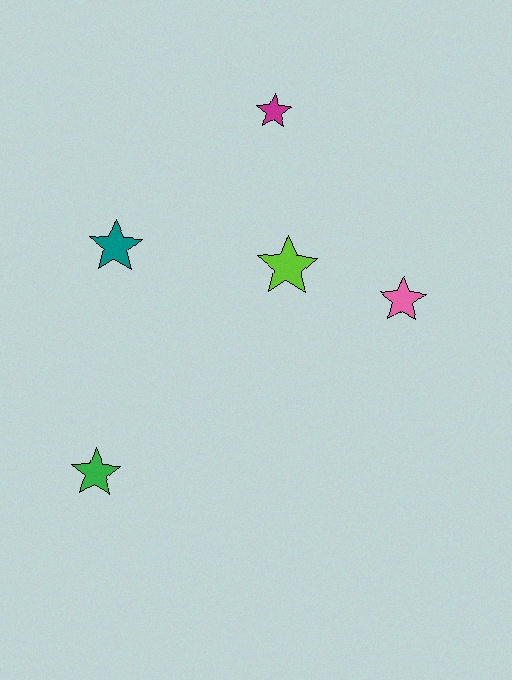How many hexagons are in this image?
There are no hexagons.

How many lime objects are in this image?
There is 1 lime object.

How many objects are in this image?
There are 5 objects.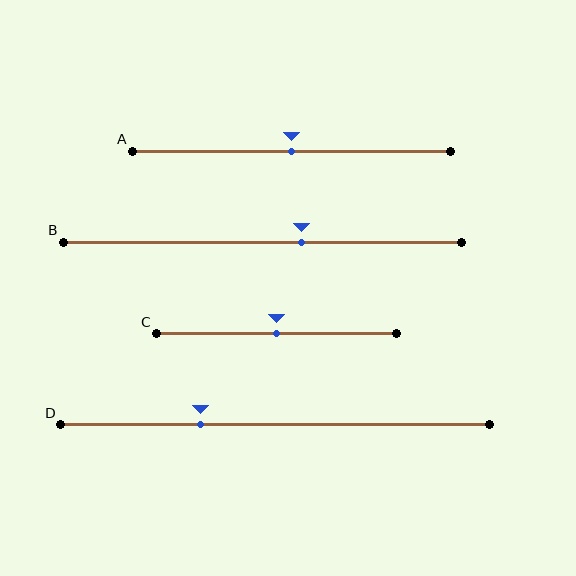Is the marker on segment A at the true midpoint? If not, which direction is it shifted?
Yes, the marker on segment A is at the true midpoint.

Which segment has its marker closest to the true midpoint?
Segment A has its marker closest to the true midpoint.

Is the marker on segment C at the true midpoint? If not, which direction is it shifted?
Yes, the marker on segment C is at the true midpoint.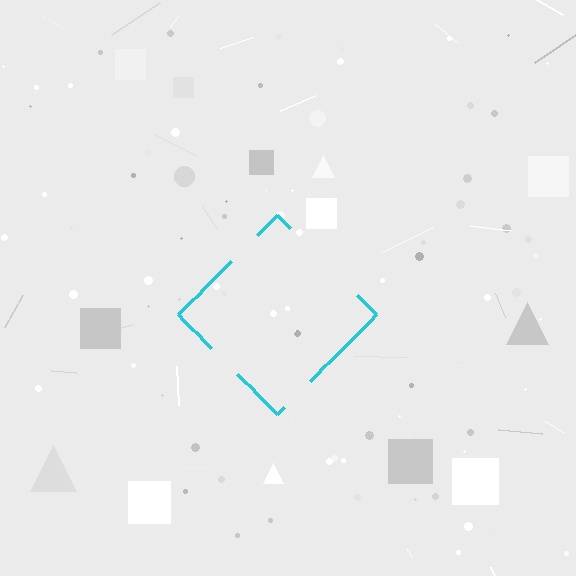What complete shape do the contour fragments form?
The contour fragments form a diamond.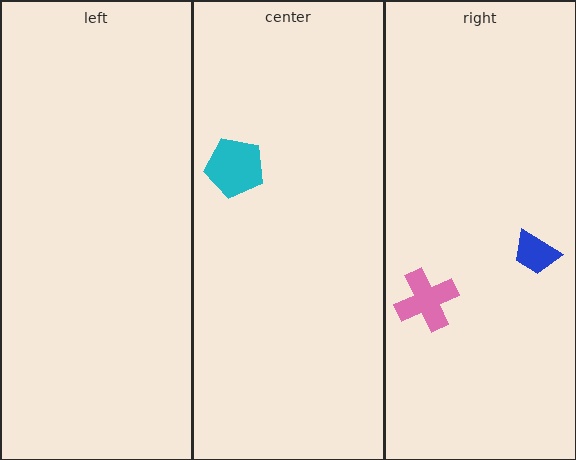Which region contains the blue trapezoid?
The right region.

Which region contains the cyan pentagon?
The center region.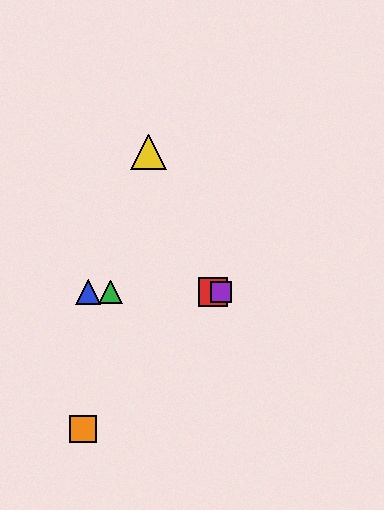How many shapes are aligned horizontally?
4 shapes (the red square, the blue triangle, the green triangle, the purple square) are aligned horizontally.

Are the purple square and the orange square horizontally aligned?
No, the purple square is at y≈292 and the orange square is at y≈429.